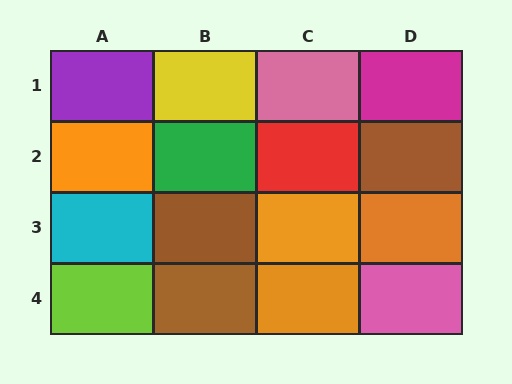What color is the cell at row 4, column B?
Brown.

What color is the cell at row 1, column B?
Yellow.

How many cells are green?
1 cell is green.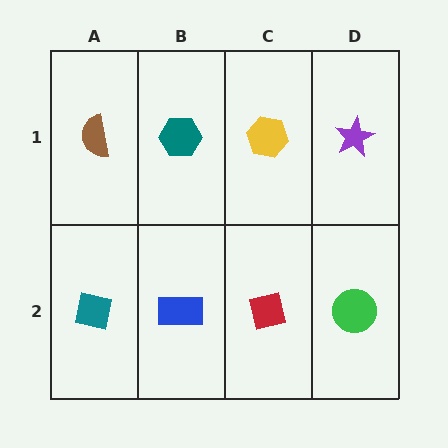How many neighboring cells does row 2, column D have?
2.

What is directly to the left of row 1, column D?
A yellow hexagon.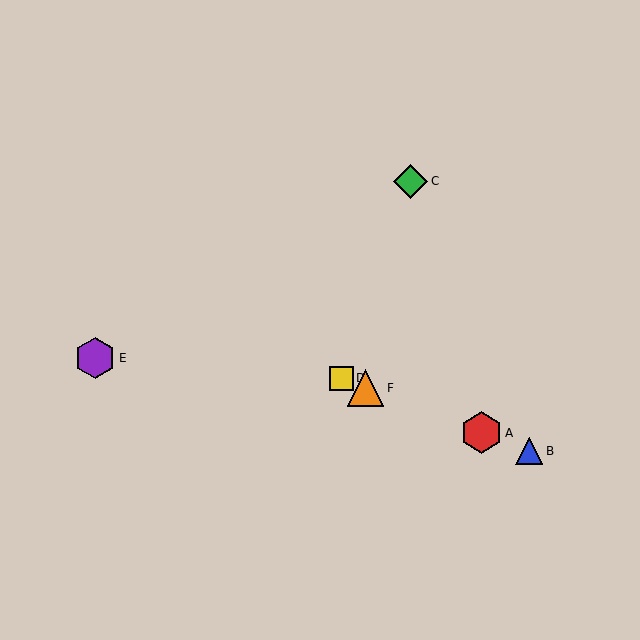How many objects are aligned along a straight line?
4 objects (A, B, D, F) are aligned along a straight line.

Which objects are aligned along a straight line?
Objects A, B, D, F are aligned along a straight line.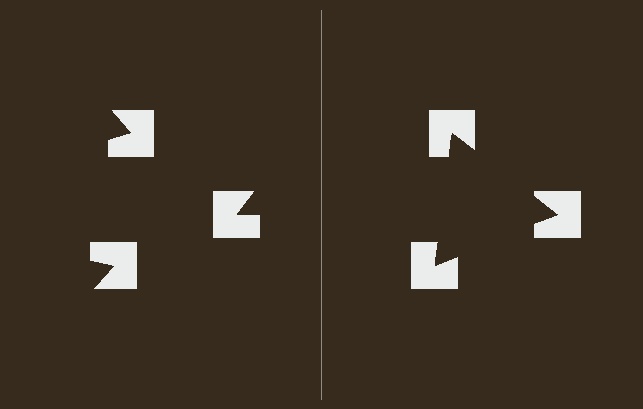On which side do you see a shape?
An illusory triangle appears on the right side. On the left side the wedge cuts are rotated, so no coherent shape forms.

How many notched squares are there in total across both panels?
6 — 3 on each side.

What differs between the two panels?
The notched squares are positioned identically on both sides; only the wedge orientations differ. On the right they align to a triangle; on the left they are misaligned.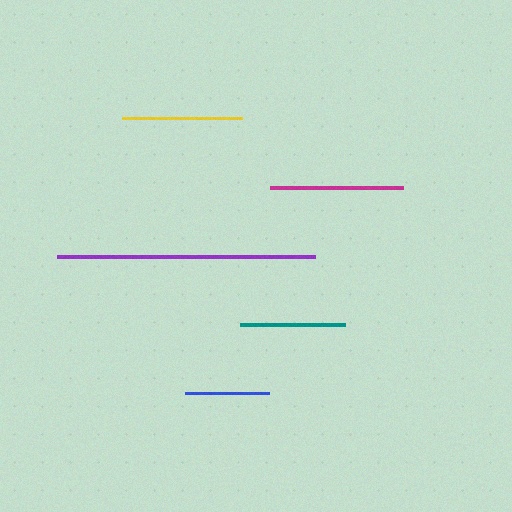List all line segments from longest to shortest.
From longest to shortest: purple, magenta, yellow, teal, blue.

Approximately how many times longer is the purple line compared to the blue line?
The purple line is approximately 3.1 times the length of the blue line.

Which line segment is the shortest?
The blue line is the shortest at approximately 84 pixels.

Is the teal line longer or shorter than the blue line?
The teal line is longer than the blue line.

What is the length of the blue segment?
The blue segment is approximately 84 pixels long.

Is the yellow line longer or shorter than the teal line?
The yellow line is longer than the teal line.